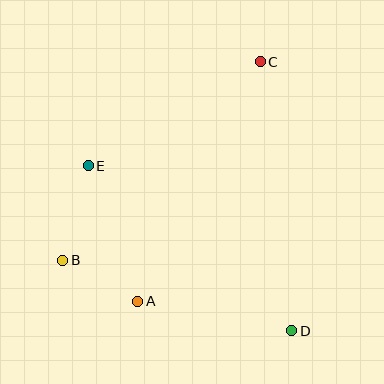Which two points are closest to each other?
Points A and B are closest to each other.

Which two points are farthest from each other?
Points B and C are farthest from each other.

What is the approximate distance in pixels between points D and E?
The distance between D and E is approximately 262 pixels.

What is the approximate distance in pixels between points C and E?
The distance between C and E is approximately 201 pixels.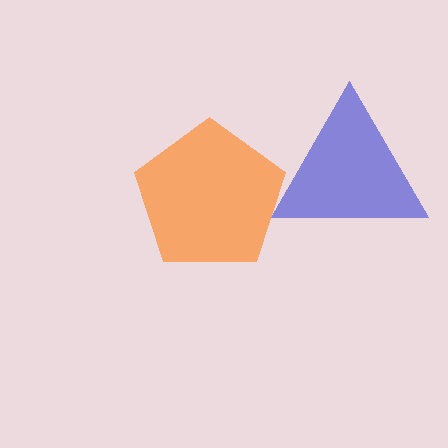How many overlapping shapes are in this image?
There are 2 overlapping shapes in the image.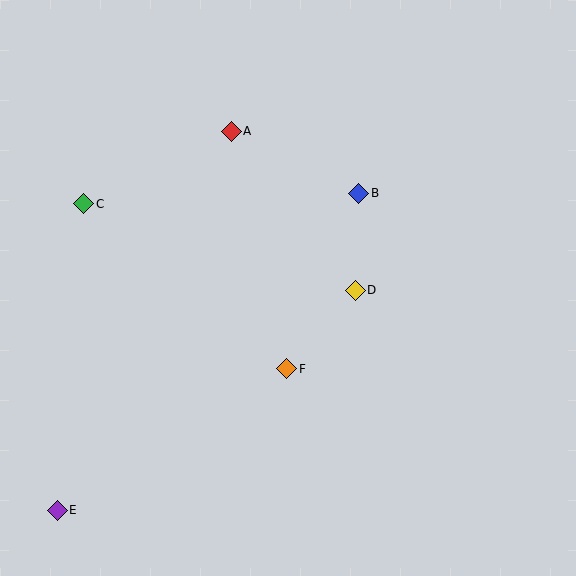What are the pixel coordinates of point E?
Point E is at (57, 510).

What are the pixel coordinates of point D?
Point D is at (355, 290).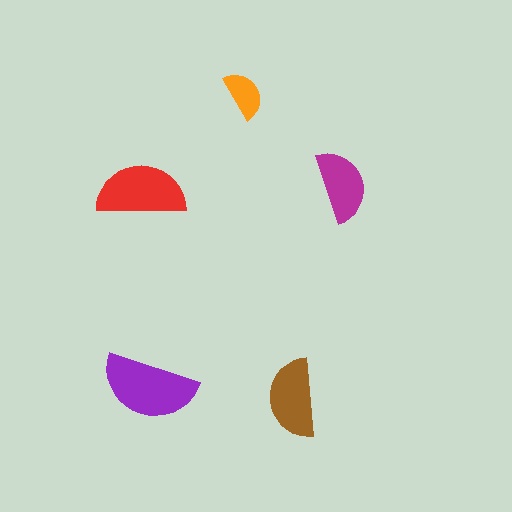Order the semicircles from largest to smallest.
the purple one, the red one, the brown one, the magenta one, the orange one.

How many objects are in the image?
There are 5 objects in the image.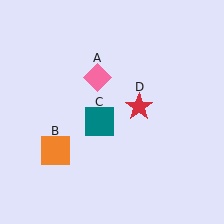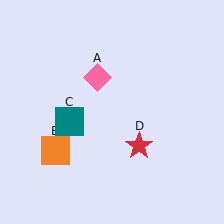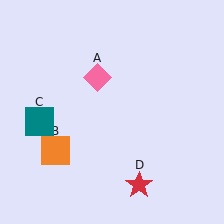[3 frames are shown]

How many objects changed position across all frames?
2 objects changed position: teal square (object C), red star (object D).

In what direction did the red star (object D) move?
The red star (object D) moved down.